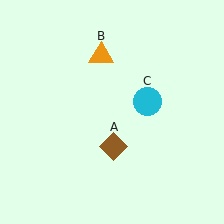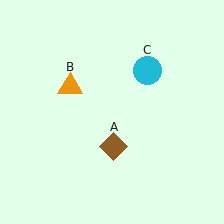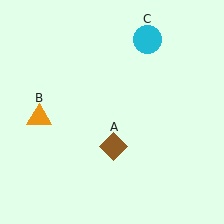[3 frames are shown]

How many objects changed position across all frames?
2 objects changed position: orange triangle (object B), cyan circle (object C).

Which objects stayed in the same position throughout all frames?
Brown diamond (object A) remained stationary.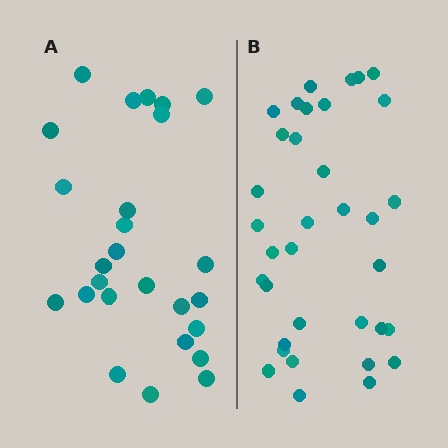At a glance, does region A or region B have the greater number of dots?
Region B (the right region) has more dots.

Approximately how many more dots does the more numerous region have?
Region B has roughly 8 or so more dots than region A.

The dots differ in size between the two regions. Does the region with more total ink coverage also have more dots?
No. Region A has more total ink coverage because its dots are larger, but region B actually contains more individual dots. Total area can be misleading — the number of items is what matters here.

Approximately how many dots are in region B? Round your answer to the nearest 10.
About 40 dots. (The exact count is 35, which rounds to 40.)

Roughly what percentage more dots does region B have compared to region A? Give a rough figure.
About 35% more.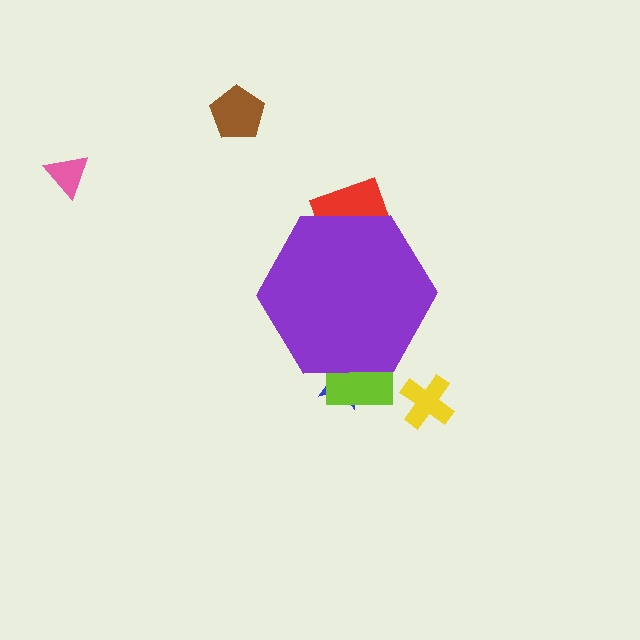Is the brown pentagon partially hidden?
No, the brown pentagon is fully visible.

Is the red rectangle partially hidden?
Yes, the red rectangle is partially hidden behind the purple hexagon.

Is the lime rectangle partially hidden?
Yes, the lime rectangle is partially hidden behind the purple hexagon.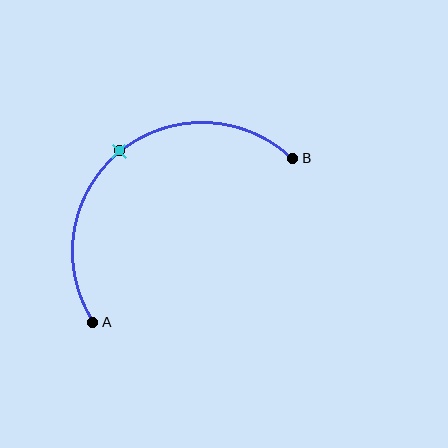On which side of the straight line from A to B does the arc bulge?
The arc bulges above and to the left of the straight line connecting A and B.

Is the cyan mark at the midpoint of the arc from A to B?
Yes. The cyan mark lies on the arc at equal arc-length from both A and B — it is the arc midpoint.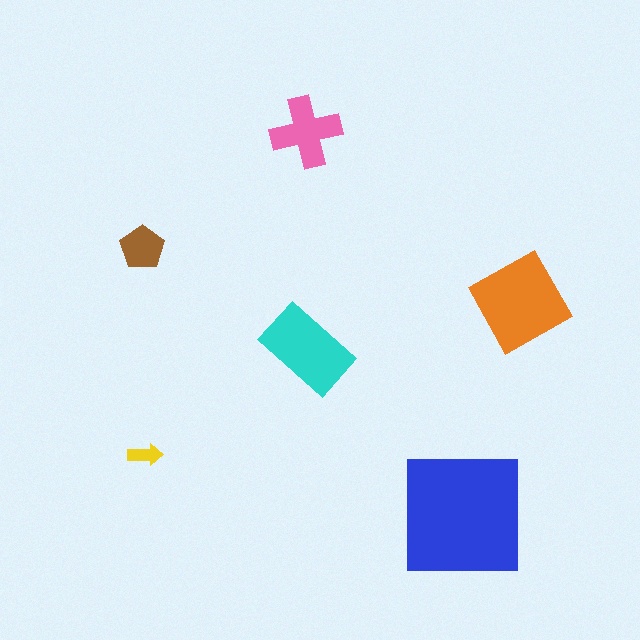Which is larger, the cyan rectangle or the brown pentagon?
The cyan rectangle.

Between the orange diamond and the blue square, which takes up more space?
The blue square.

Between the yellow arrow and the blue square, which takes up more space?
The blue square.